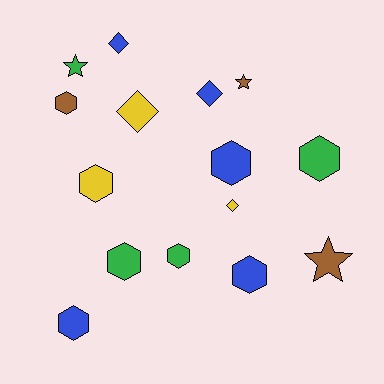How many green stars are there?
There is 1 green star.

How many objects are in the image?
There are 15 objects.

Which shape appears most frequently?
Hexagon, with 8 objects.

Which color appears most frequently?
Blue, with 5 objects.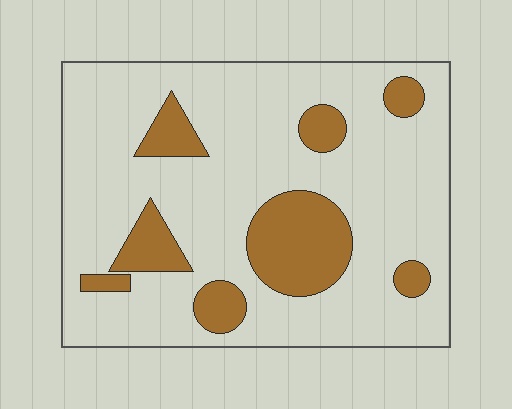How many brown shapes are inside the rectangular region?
8.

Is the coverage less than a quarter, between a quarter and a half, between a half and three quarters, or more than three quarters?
Less than a quarter.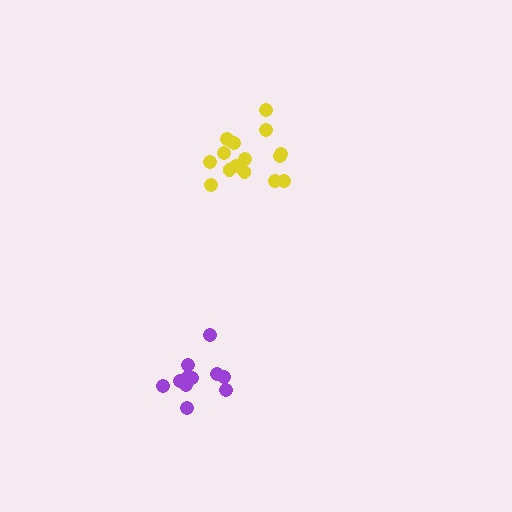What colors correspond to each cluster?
The clusters are colored: yellow, purple.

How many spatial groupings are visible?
There are 2 spatial groupings.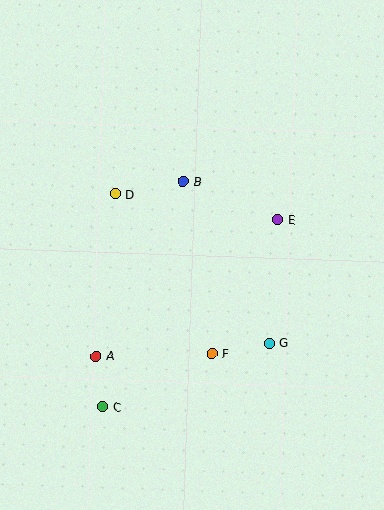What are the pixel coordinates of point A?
Point A is at (96, 356).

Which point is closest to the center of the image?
Point B at (183, 182) is closest to the center.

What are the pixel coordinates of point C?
Point C is at (102, 407).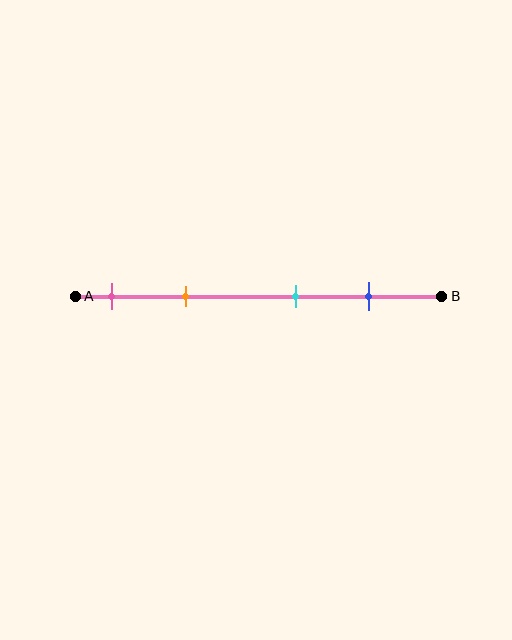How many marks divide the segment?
There are 4 marks dividing the segment.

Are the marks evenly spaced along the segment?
No, the marks are not evenly spaced.